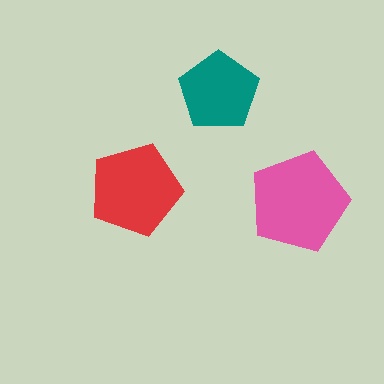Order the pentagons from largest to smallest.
the pink one, the red one, the teal one.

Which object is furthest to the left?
The red pentagon is leftmost.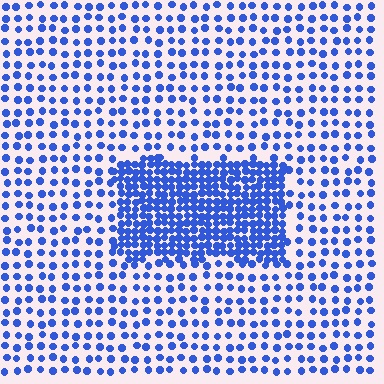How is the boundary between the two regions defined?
The boundary is defined by a change in element density (approximately 2.6x ratio). All elements are the same color, size, and shape.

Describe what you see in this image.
The image contains small blue elements arranged at two different densities. A rectangle-shaped region is visible where the elements are more densely packed than the surrounding area.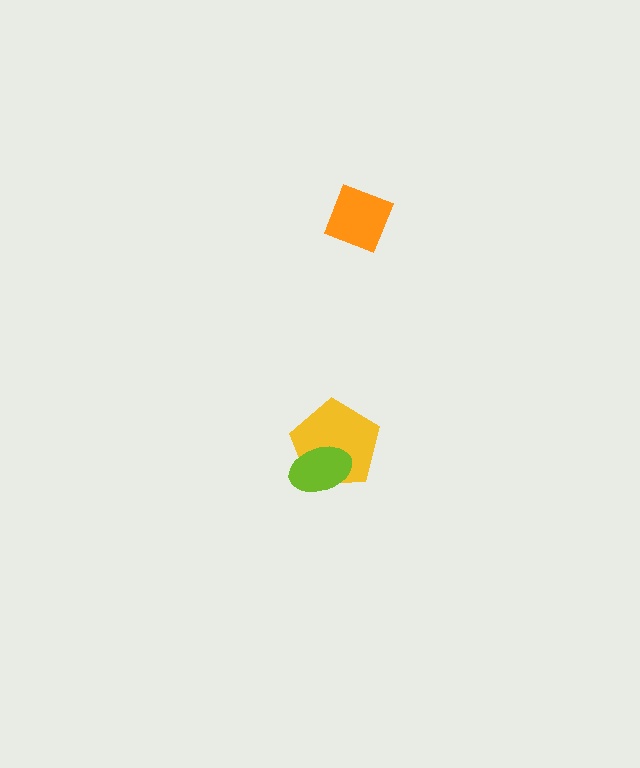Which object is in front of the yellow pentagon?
The lime ellipse is in front of the yellow pentagon.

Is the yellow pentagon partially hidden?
Yes, it is partially covered by another shape.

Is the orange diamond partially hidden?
No, no other shape covers it.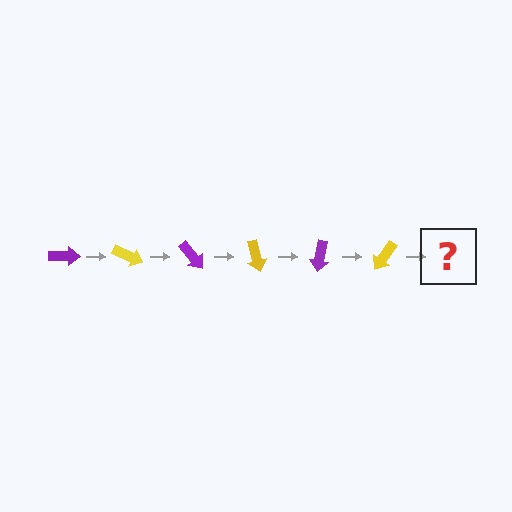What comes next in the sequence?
The next element should be a purple arrow, rotated 150 degrees from the start.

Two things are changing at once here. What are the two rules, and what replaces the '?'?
The two rules are that it rotates 25 degrees each step and the color cycles through purple and yellow. The '?' should be a purple arrow, rotated 150 degrees from the start.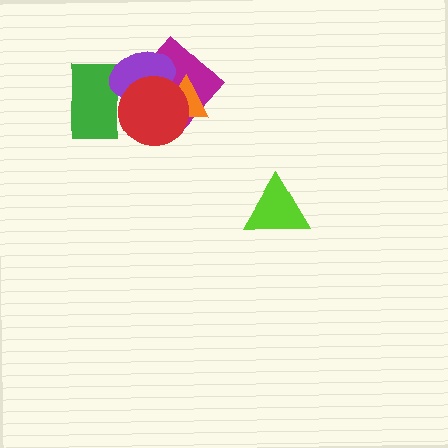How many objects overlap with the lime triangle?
0 objects overlap with the lime triangle.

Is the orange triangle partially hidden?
Yes, it is partially covered by another shape.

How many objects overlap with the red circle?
4 objects overlap with the red circle.